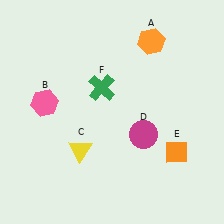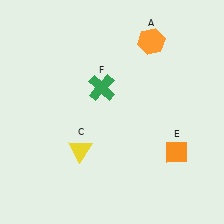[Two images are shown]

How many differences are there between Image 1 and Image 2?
There are 2 differences between the two images.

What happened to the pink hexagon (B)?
The pink hexagon (B) was removed in Image 2. It was in the top-left area of Image 1.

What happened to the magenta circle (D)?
The magenta circle (D) was removed in Image 2. It was in the bottom-right area of Image 1.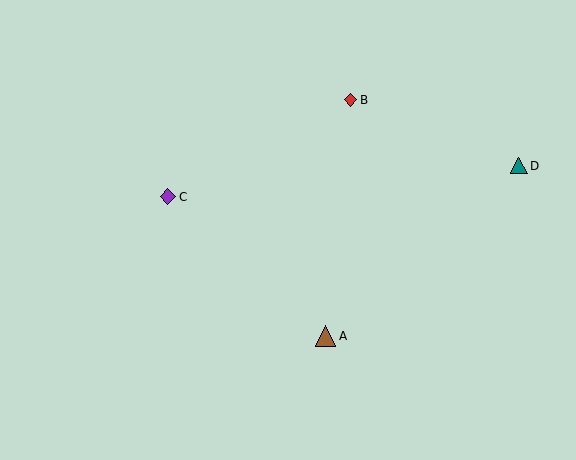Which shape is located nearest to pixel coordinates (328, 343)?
The brown triangle (labeled A) at (325, 336) is nearest to that location.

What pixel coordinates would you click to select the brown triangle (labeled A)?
Click at (325, 336) to select the brown triangle A.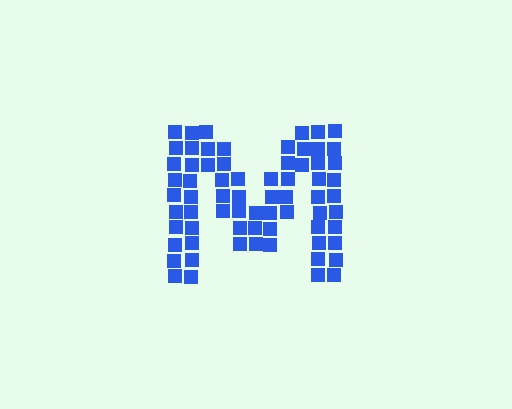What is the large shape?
The large shape is the letter M.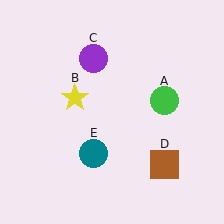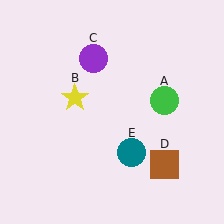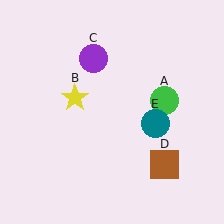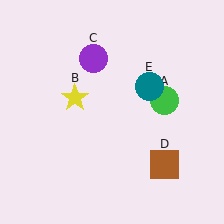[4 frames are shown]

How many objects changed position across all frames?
1 object changed position: teal circle (object E).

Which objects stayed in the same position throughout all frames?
Green circle (object A) and yellow star (object B) and purple circle (object C) and brown square (object D) remained stationary.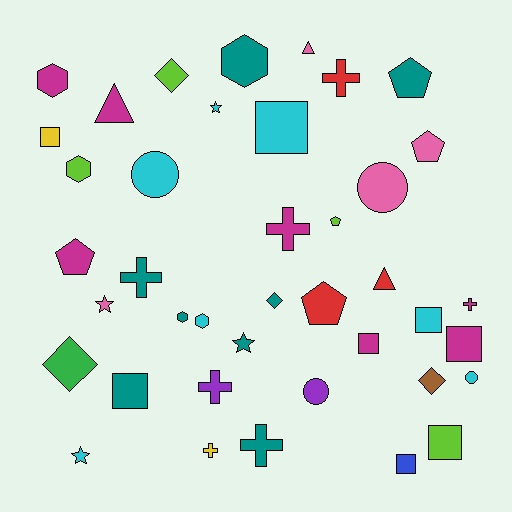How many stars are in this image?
There are 4 stars.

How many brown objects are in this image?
There is 1 brown object.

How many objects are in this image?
There are 40 objects.